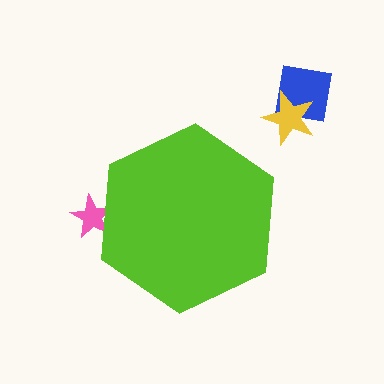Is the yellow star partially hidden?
No, the yellow star is fully visible.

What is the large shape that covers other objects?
A lime hexagon.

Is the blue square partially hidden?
No, the blue square is fully visible.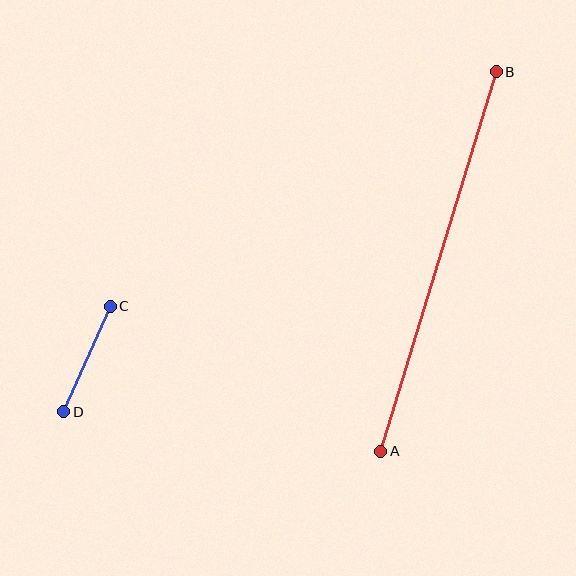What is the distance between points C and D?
The distance is approximately 115 pixels.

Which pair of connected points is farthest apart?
Points A and B are farthest apart.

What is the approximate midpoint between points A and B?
The midpoint is at approximately (439, 262) pixels.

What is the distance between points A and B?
The distance is approximately 397 pixels.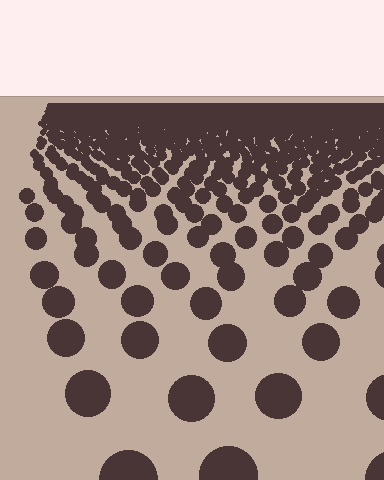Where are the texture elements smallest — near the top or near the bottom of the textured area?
Near the top.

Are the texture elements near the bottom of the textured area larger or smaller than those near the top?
Larger. Near the bottom, elements are closer to the viewer and appear at a bigger on-screen size.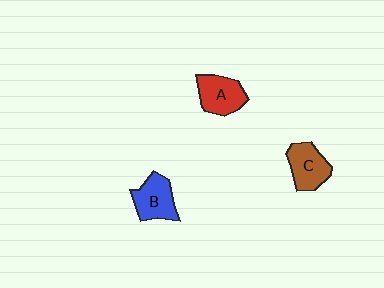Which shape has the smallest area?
Shape C (brown).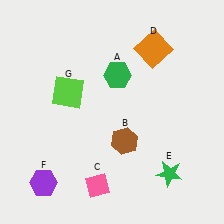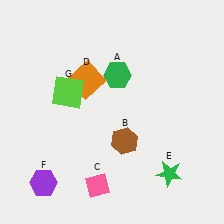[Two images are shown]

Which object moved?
The orange square (D) moved left.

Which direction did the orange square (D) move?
The orange square (D) moved left.